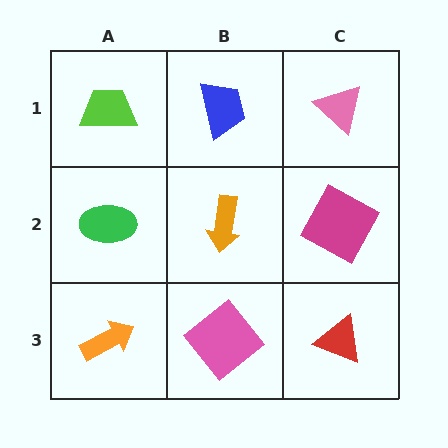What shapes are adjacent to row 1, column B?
An orange arrow (row 2, column B), a lime trapezoid (row 1, column A), a pink triangle (row 1, column C).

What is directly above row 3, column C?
A magenta square.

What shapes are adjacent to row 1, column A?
A green ellipse (row 2, column A), a blue trapezoid (row 1, column B).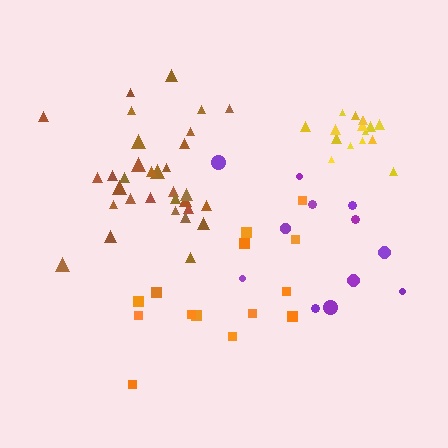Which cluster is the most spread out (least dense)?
Orange.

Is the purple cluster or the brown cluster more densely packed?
Brown.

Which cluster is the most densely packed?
Yellow.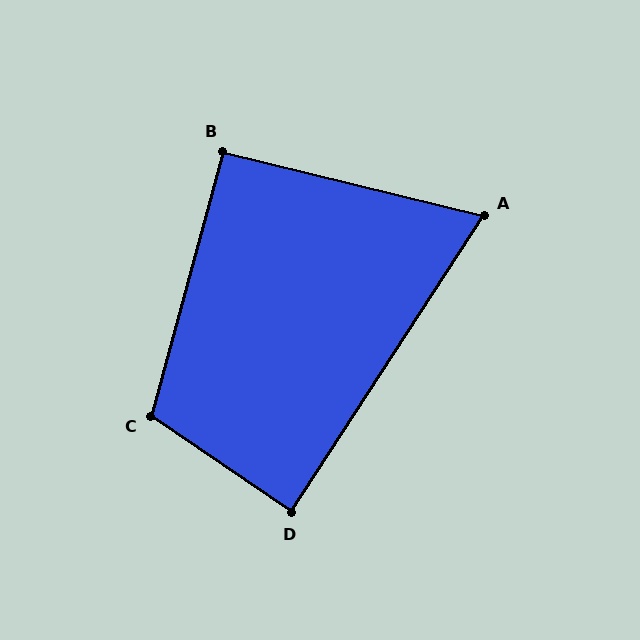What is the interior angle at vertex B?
Approximately 91 degrees (approximately right).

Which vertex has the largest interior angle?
C, at approximately 109 degrees.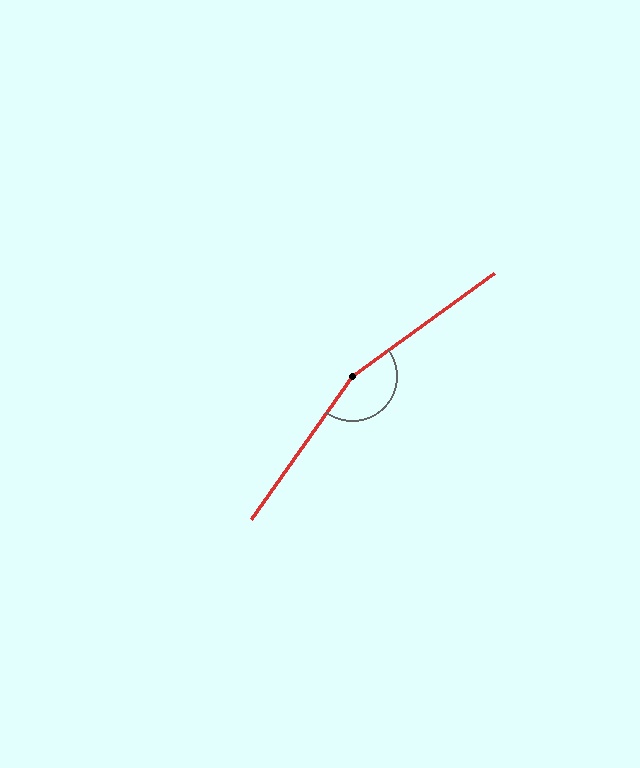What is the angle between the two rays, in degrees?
Approximately 161 degrees.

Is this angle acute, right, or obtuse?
It is obtuse.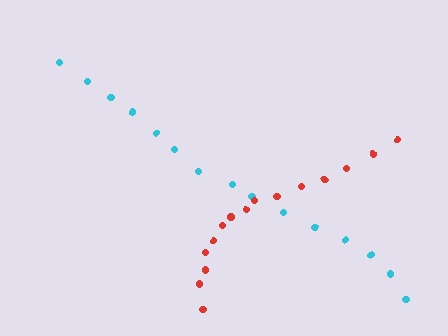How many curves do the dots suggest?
There are 2 distinct paths.